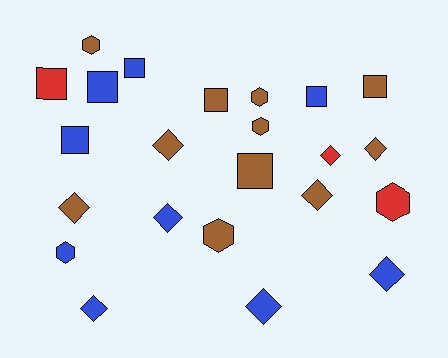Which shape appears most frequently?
Diamond, with 9 objects.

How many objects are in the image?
There are 23 objects.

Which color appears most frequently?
Brown, with 11 objects.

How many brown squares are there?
There are 3 brown squares.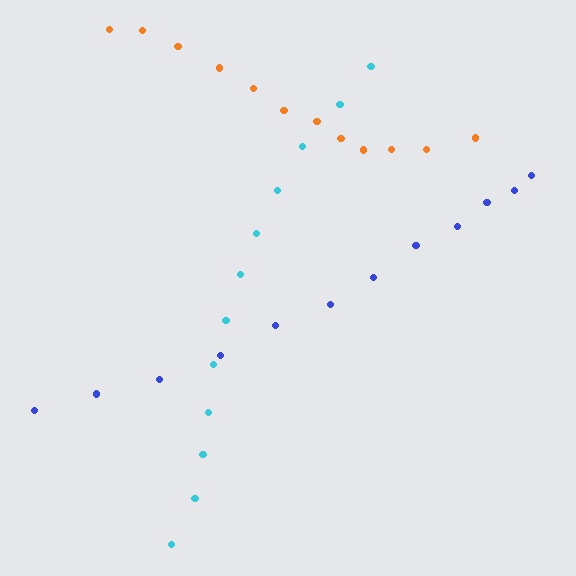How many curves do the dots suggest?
There are 3 distinct paths.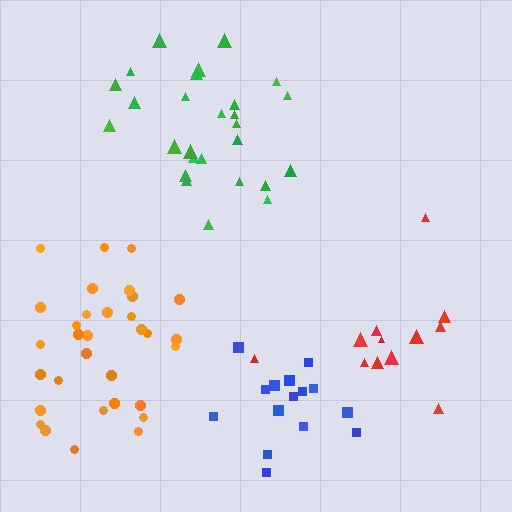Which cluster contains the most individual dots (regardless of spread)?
Orange (32).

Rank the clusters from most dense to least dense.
blue, green, orange, red.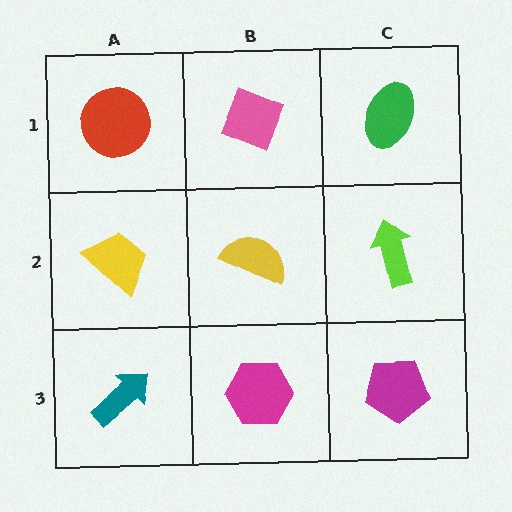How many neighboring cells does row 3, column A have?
2.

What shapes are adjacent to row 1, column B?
A yellow semicircle (row 2, column B), a red circle (row 1, column A), a green ellipse (row 1, column C).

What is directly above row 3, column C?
A lime arrow.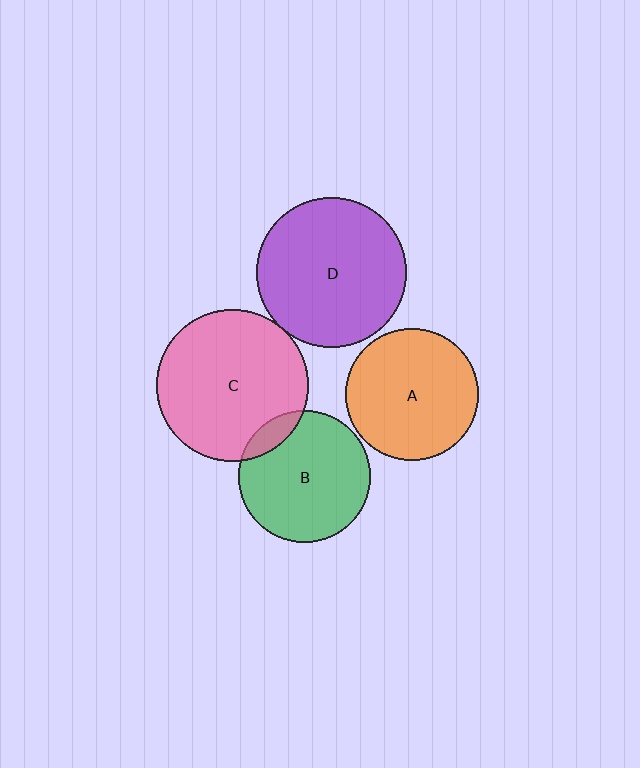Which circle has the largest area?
Circle C (pink).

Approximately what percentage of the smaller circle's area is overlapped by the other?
Approximately 10%.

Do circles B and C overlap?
Yes.